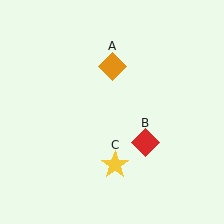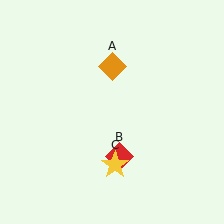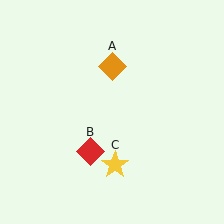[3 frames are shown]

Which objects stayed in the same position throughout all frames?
Orange diamond (object A) and yellow star (object C) remained stationary.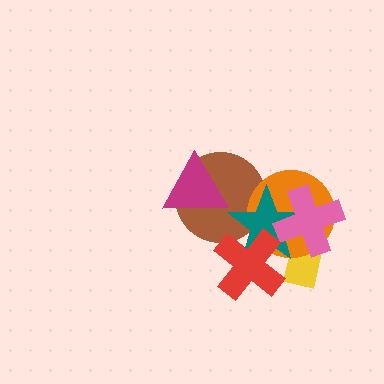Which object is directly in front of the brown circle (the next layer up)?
The orange circle is directly in front of the brown circle.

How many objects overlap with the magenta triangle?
1 object overlaps with the magenta triangle.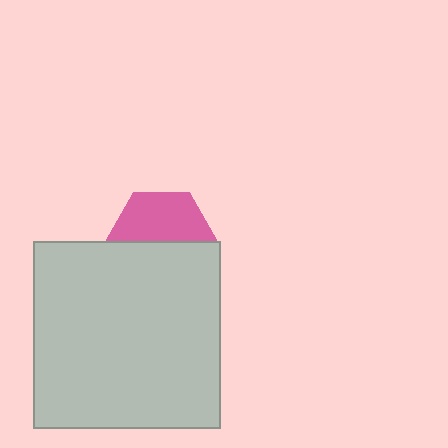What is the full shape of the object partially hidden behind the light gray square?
The partially hidden object is a pink hexagon.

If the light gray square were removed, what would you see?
You would see the complete pink hexagon.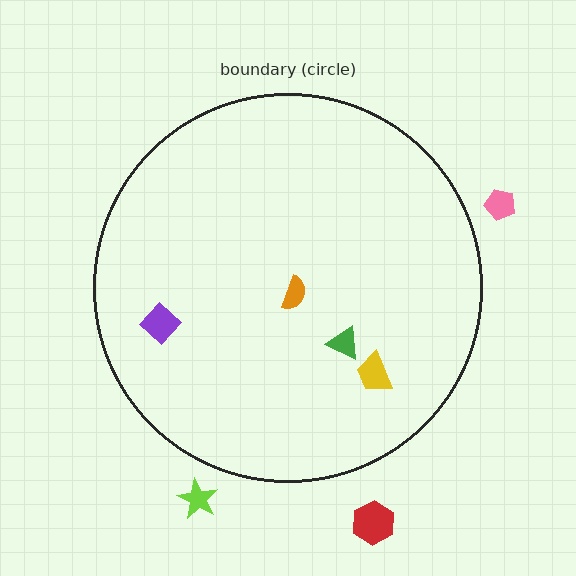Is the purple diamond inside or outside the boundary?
Inside.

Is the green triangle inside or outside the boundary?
Inside.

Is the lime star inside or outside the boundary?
Outside.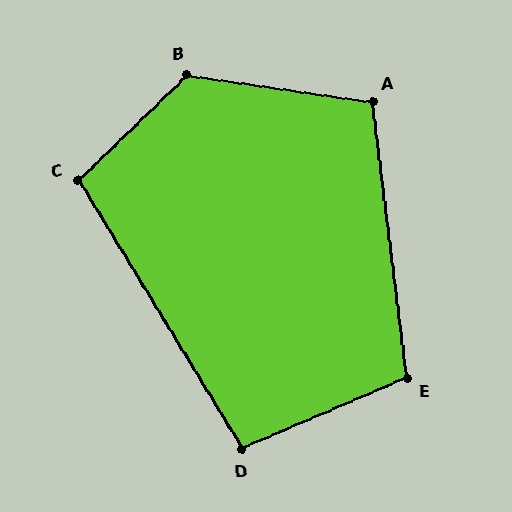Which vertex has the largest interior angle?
B, at approximately 128 degrees.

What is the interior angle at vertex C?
Approximately 103 degrees (obtuse).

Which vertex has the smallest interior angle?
D, at approximately 98 degrees.